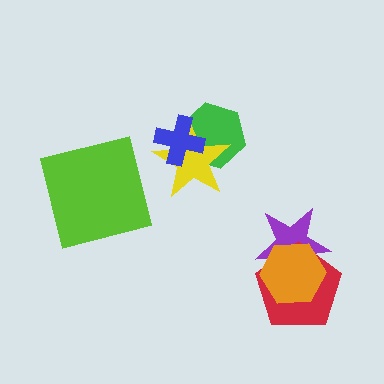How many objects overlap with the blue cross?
2 objects overlap with the blue cross.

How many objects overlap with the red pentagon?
2 objects overlap with the red pentagon.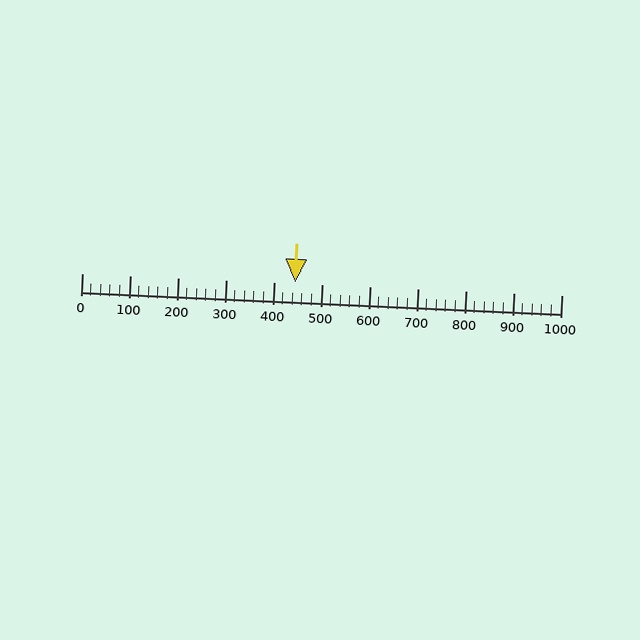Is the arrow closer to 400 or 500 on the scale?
The arrow is closer to 400.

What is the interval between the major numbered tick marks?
The major tick marks are spaced 100 units apart.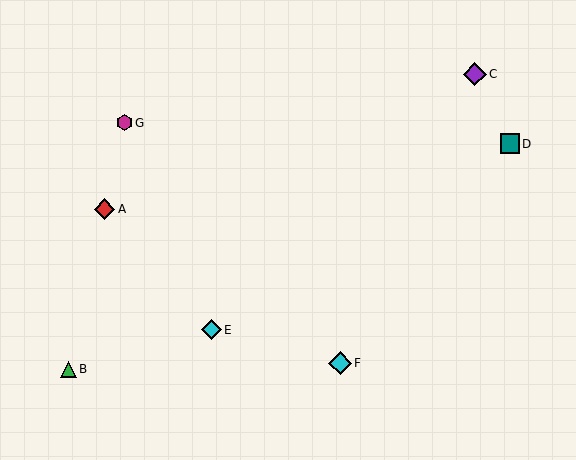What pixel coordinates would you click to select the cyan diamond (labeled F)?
Click at (340, 363) to select the cyan diamond F.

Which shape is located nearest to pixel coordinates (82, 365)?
The green triangle (labeled B) at (68, 369) is nearest to that location.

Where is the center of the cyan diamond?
The center of the cyan diamond is at (211, 330).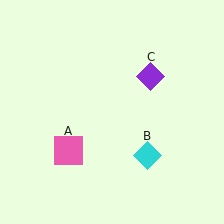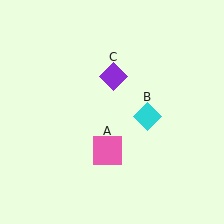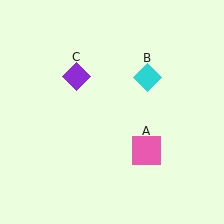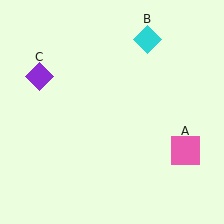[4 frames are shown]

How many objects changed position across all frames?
3 objects changed position: pink square (object A), cyan diamond (object B), purple diamond (object C).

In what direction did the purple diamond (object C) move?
The purple diamond (object C) moved left.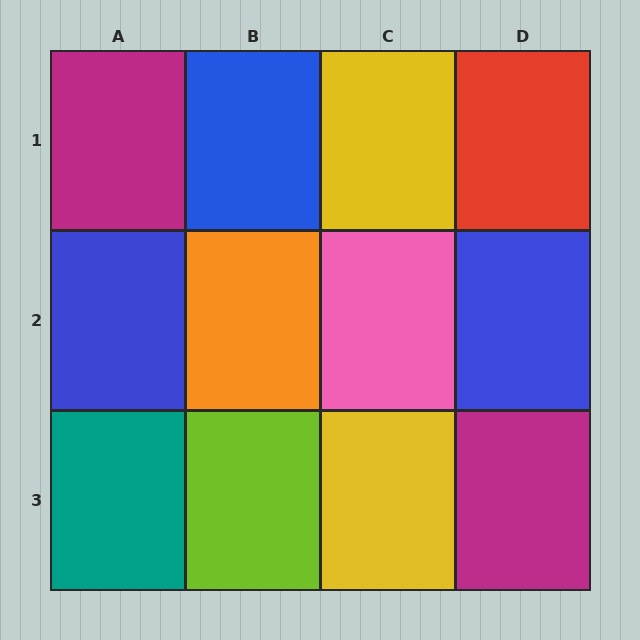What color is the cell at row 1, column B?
Blue.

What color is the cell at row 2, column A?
Blue.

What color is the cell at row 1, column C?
Yellow.